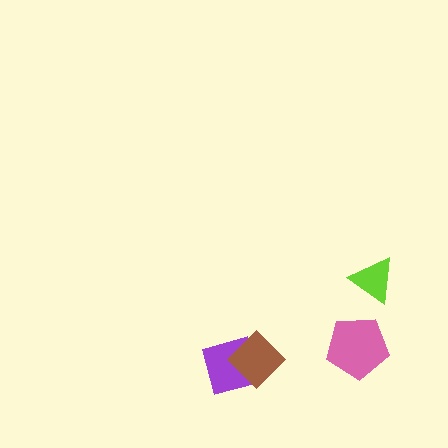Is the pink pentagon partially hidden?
No, no other shape covers it.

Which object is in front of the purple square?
The brown diamond is in front of the purple square.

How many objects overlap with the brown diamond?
1 object overlaps with the brown diamond.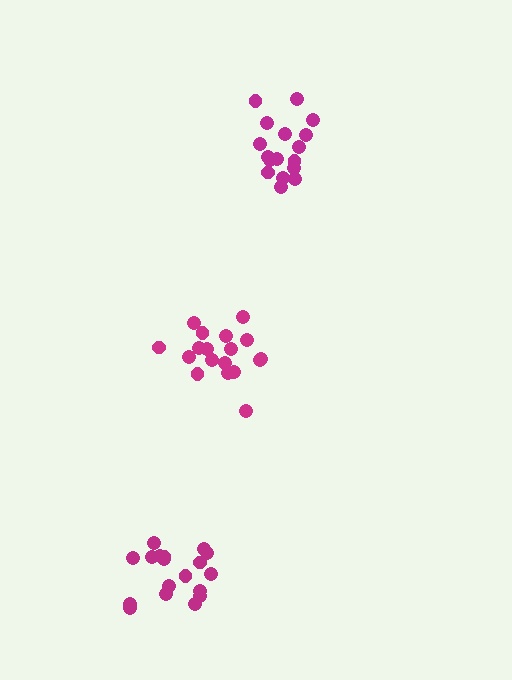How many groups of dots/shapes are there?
There are 3 groups.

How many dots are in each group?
Group 1: 17 dots, Group 2: 18 dots, Group 3: 18 dots (53 total).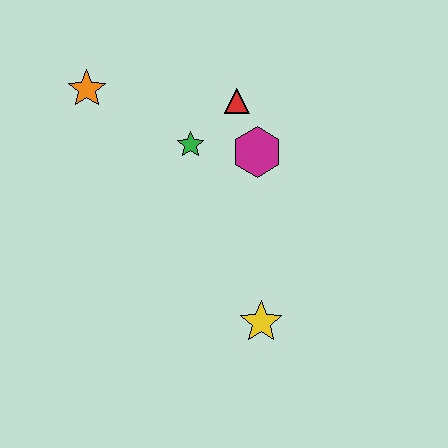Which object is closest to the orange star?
The green star is closest to the orange star.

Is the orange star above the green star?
Yes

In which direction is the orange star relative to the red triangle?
The orange star is to the left of the red triangle.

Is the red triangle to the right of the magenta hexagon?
No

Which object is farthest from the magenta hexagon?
The orange star is farthest from the magenta hexagon.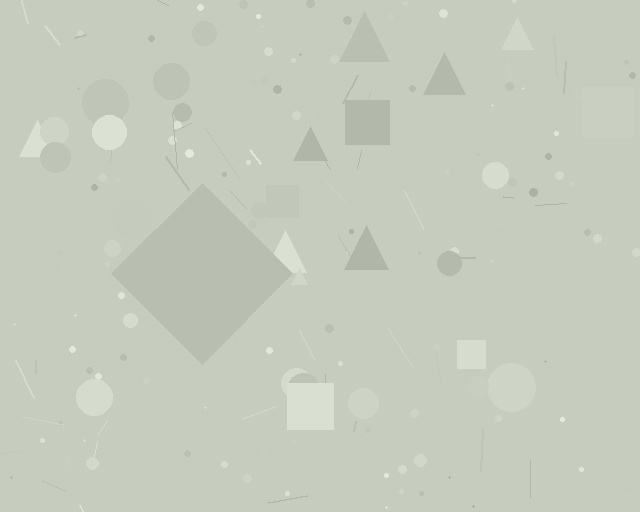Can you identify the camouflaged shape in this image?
The camouflaged shape is a diamond.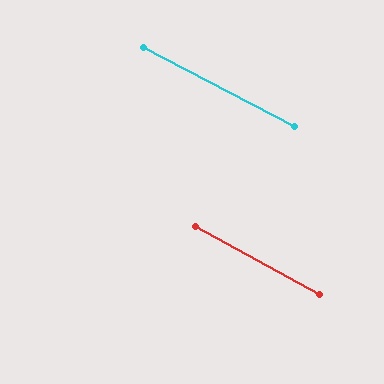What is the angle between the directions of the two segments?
Approximately 1 degree.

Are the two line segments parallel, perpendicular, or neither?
Parallel — their directions differ by only 0.9°.